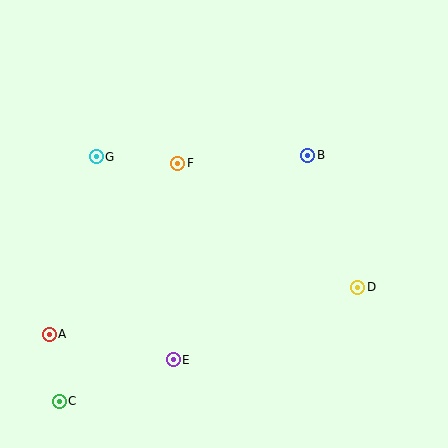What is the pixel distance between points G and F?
The distance between G and F is 82 pixels.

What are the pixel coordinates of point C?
Point C is at (59, 401).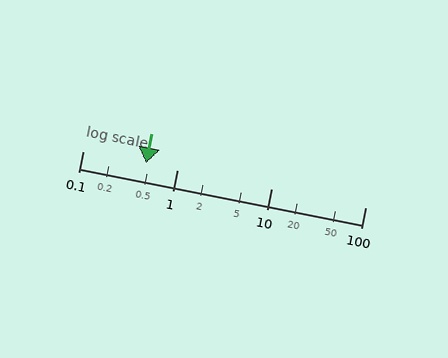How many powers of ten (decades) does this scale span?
The scale spans 3 decades, from 0.1 to 100.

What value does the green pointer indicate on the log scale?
The pointer indicates approximately 0.47.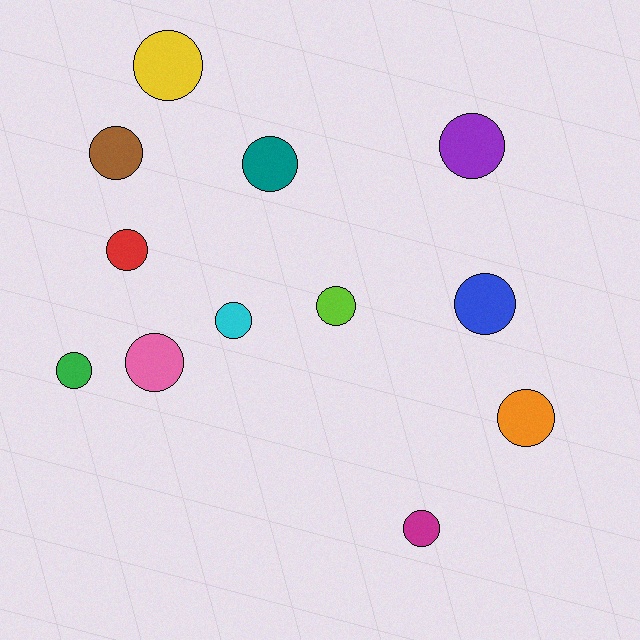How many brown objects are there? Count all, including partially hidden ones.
There is 1 brown object.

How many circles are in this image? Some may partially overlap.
There are 12 circles.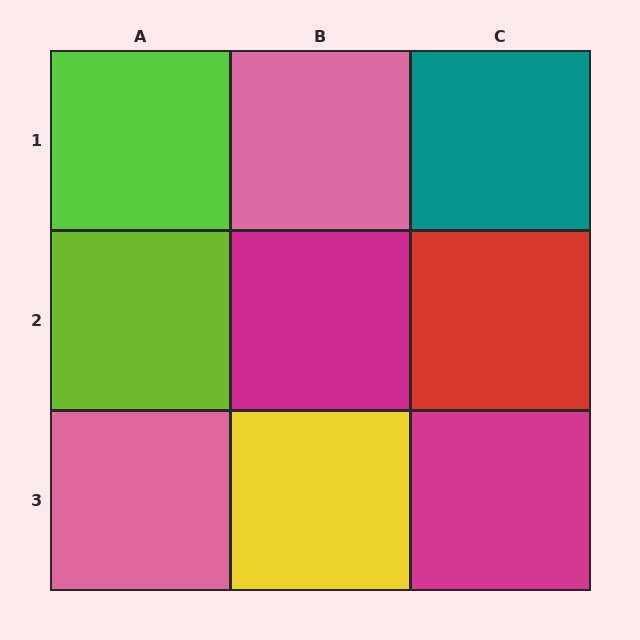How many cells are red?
1 cell is red.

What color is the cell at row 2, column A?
Lime.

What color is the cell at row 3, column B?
Yellow.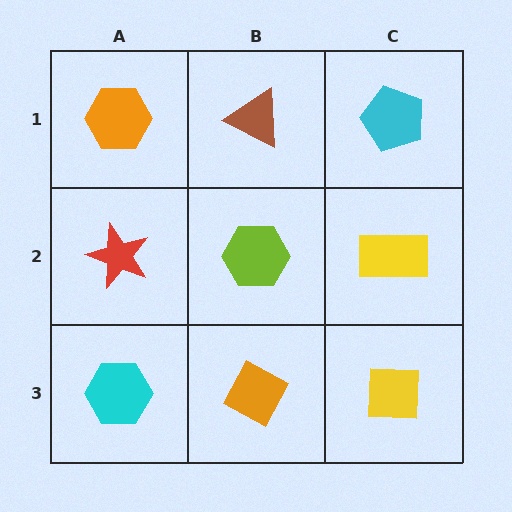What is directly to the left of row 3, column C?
An orange diamond.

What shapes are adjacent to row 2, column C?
A cyan pentagon (row 1, column C), a yellow square (row 3, column C), a lime hexagon (row 2, column B).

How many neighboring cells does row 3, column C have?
2.